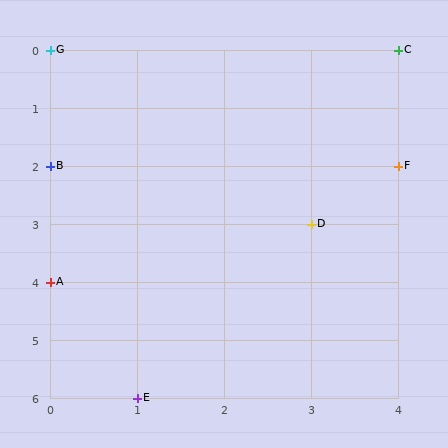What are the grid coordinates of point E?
Point E is at grid coordinates (1, 6).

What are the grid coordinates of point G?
Point G is at grid coordinates (0, 0).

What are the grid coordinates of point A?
Point A is at grid coordinates (0, 4).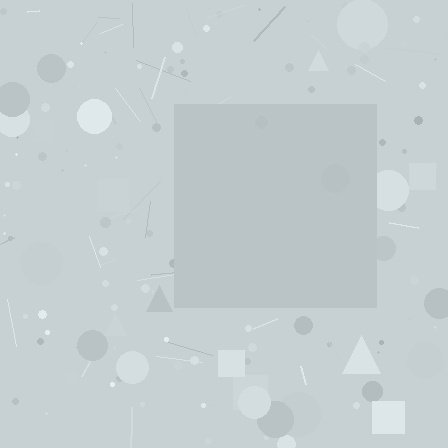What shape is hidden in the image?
A square is hidden in the image.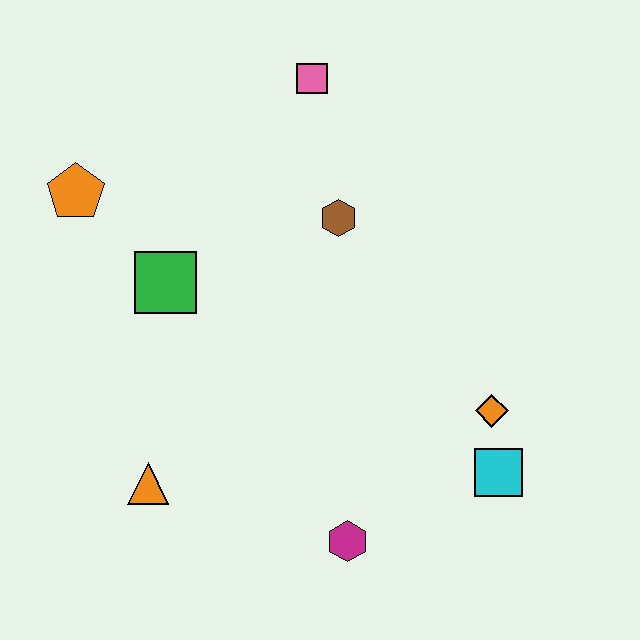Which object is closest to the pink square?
The brown hexagon is closest to the pink square.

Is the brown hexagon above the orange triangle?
Yes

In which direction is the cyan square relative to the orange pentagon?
The cyan square is to the right of the orange pentagon.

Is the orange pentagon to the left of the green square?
Yes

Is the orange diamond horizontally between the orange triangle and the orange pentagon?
No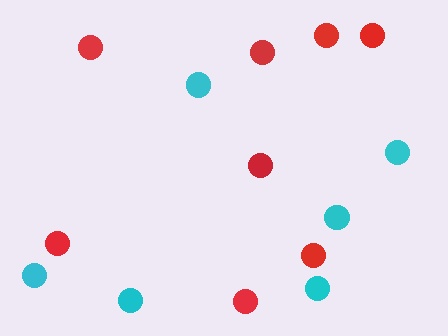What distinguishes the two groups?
There are 2 groups: one group of red circles (8) and one group of cyan circles (6).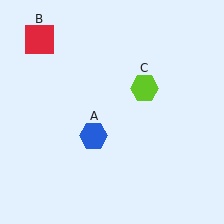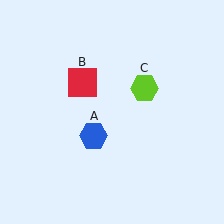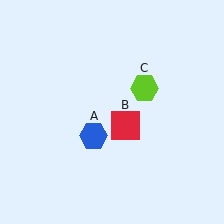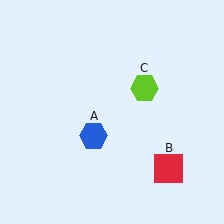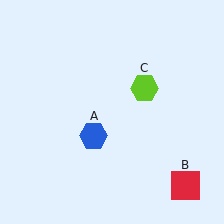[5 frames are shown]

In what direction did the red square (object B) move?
The red square (object B) moved down and to the right.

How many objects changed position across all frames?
1 object changed position: red square (object B).